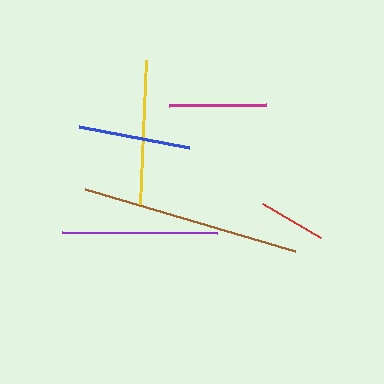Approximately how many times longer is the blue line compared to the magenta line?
The blue line is approximately 1.1 times the length of the magenta line.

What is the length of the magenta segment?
The magenta segment is approximately 97 pixels long.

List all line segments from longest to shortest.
From longest to shortest: brown, purple, yellow, blue, magenta, red.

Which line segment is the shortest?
The red line is the shortest at approximately 68 pixels.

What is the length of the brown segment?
The brown segment is approximately 219 pixels long.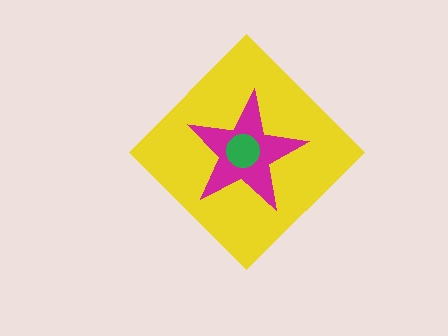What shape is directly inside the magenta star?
The green circle.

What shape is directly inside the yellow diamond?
The magenta star.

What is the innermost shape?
The green circle.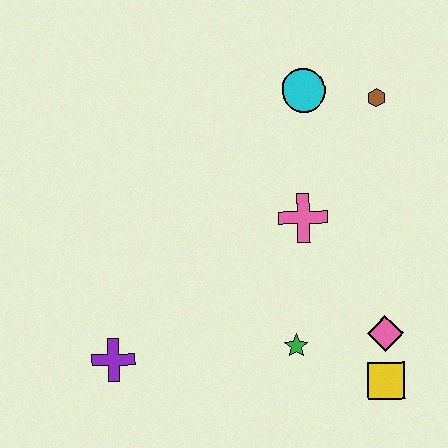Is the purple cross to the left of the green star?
Yes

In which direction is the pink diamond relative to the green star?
The pink diamond is to the right of the green star.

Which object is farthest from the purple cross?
The brown hexagon is farthest from the purple cross.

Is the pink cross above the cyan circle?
No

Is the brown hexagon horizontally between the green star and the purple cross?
No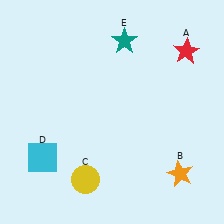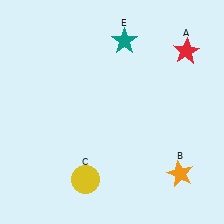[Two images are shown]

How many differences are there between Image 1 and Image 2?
There is 1 difference between the two images.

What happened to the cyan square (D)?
The cyan square (D) was removed in Image 2. It was in the bottom-left area of Image 1.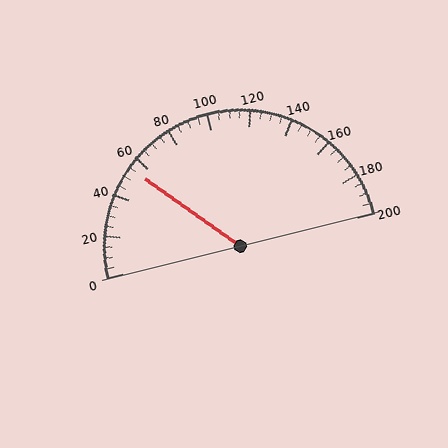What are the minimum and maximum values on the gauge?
The gauge ranges from 0 to 200.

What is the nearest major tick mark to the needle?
The nearest major tick mark is 60.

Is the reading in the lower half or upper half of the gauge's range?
The reading is in the lower half of the range (0 to 200).